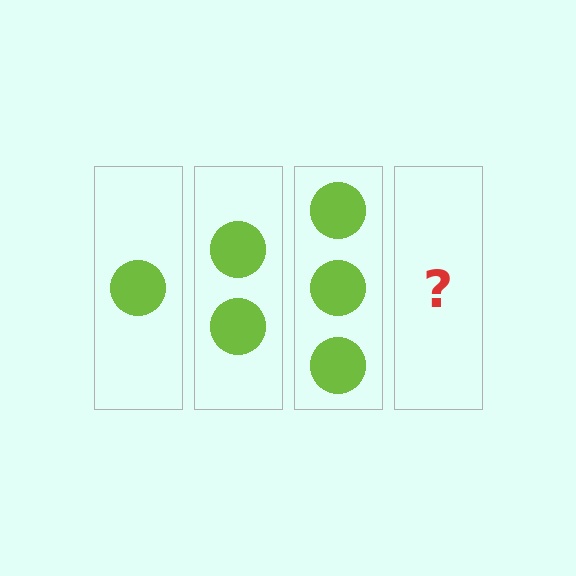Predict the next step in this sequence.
The next step is 4 circles.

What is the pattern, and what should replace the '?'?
The pattern is that each step adds one more circle. The '?' should be 4 circles.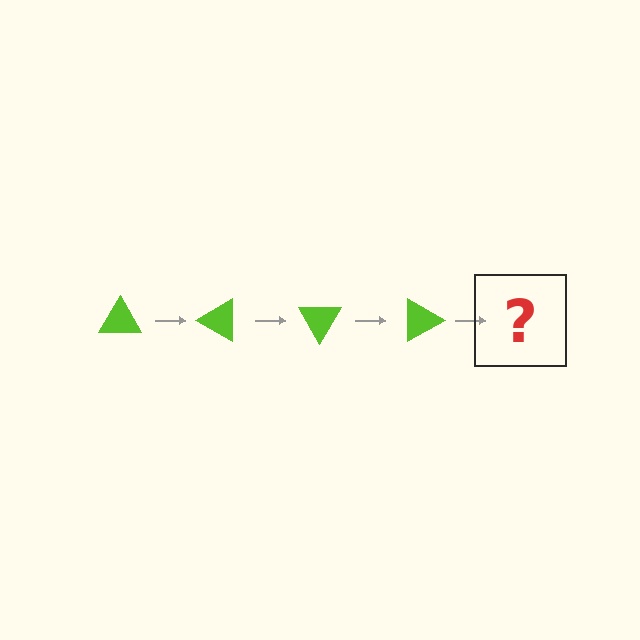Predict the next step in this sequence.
The next step is a lime triangle rotated 120 degrees.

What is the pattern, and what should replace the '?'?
The pattern is that the triangle rotates 30 degrees each step. The '?' should be a lime triangle rotated 120 degrees.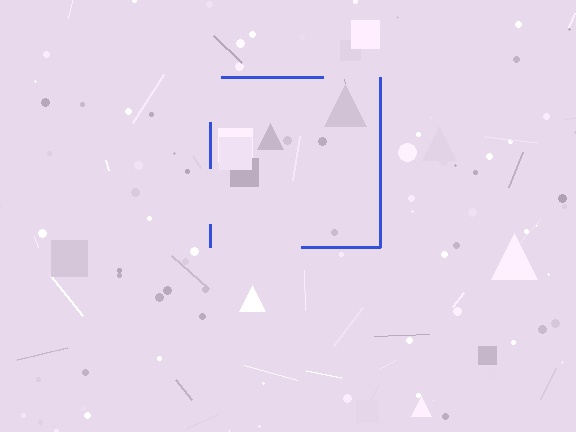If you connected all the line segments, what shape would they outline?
They would outline a square.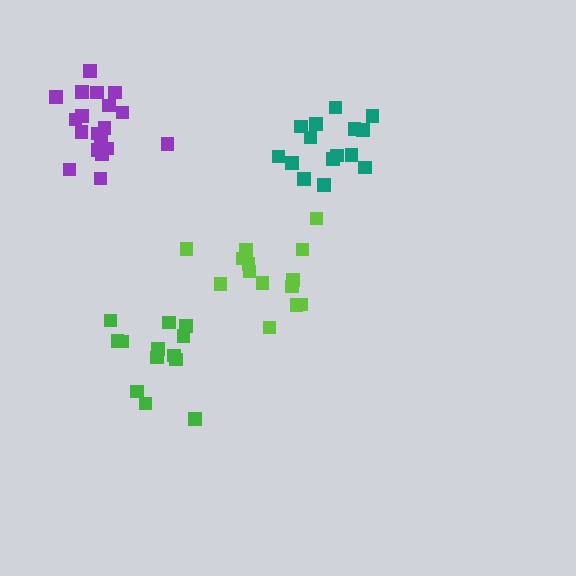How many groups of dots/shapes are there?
There are 4 groups.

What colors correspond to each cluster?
The clusters are colored: purple, lime, teal, green.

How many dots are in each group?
Group 1: 19 dots, Group 2: 14 dots, Group 3: 15 dots, Group 4: 13 dots (61 total).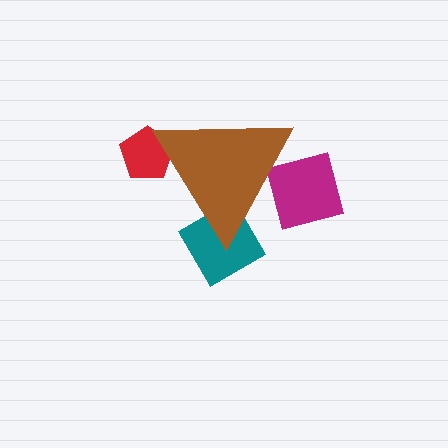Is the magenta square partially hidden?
Yes, the magenta square is partially hidden behind the brown triangle.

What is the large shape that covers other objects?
A brown triangle.